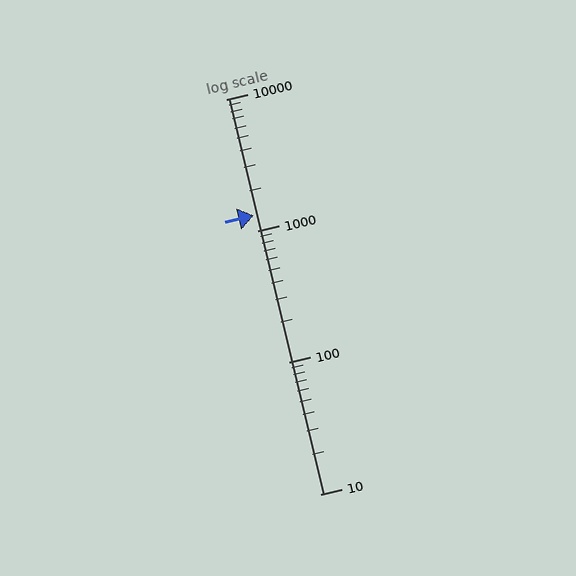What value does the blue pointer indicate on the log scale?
The pointer indicates approximately 1300.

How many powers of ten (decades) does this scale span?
The scale spans 3 decades, from 10 to 10000.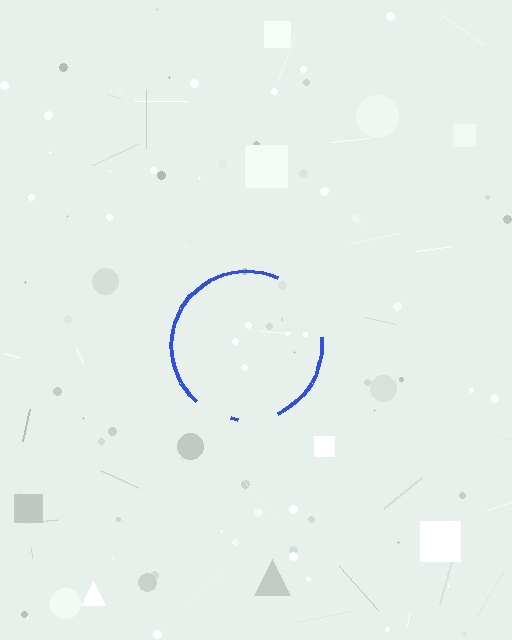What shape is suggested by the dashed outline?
The dashed outline suggests a circle.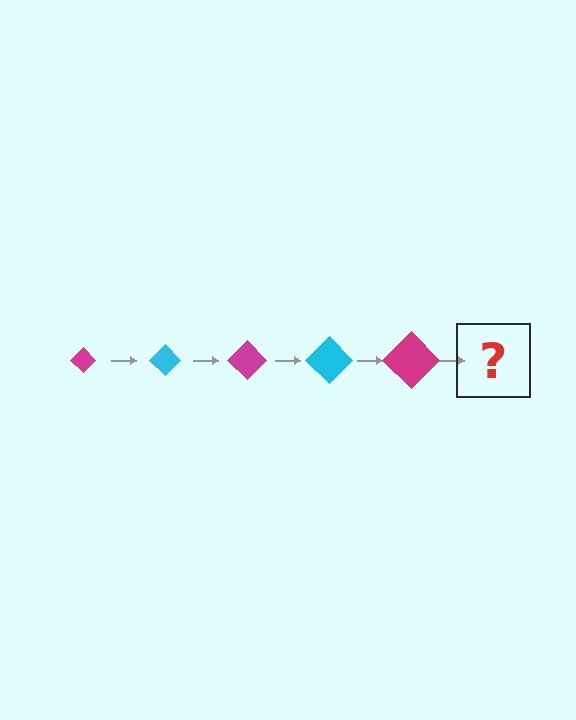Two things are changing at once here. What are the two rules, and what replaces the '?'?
The two rules are that the diamond grows larger each step and the color cycles through magenta and cyan. The '?' should be a cyan diamond, larger than the previous one.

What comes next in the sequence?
The next element should be a cyan diamond, larger than the previous one.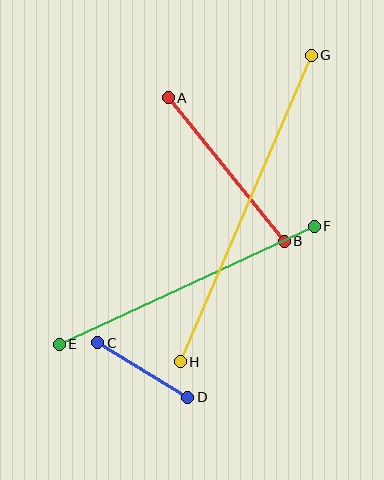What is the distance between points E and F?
The distance is approximately 281 pixels.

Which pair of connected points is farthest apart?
Points G and H are farthest apart.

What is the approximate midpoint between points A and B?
The midpoint is at approximately (226, 170) pixels.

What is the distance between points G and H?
The distance is approximately 334 pixels.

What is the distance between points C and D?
The distance is approximately 105 pixels.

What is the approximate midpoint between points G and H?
The midpoint is at approximately (246, 209) pixels.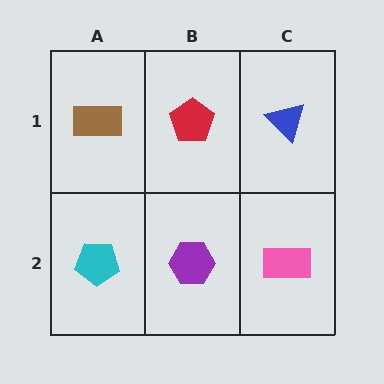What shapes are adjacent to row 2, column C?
A blue triangle (row 1, column C), a purple hexagon (row 2, column B).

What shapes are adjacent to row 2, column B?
A red pentagon (row 1, column B), a cyan pentagon (row 2, column A), a pink rectangle (row 2, column C).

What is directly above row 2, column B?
A red pentagon.